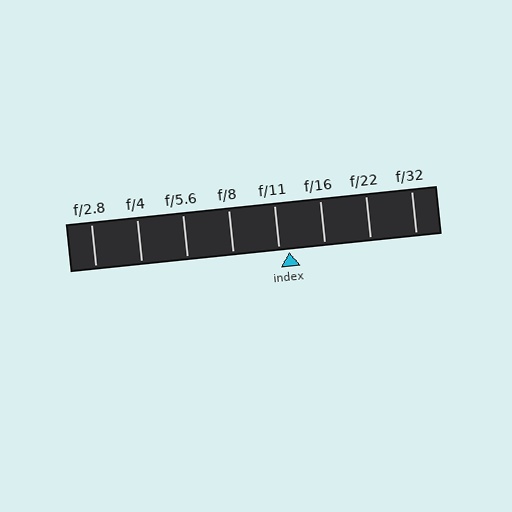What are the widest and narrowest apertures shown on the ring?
The widest aperture shown is f/2.8 and the narrowest is f/32.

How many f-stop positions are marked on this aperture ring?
There are 8 f-stop positions marked.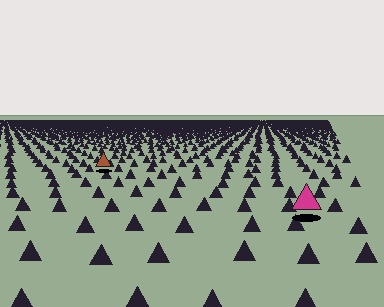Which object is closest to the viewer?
The magenta triangle is closest. The texture marks near it are larger and more spread out.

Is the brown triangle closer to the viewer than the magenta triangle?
No. The magenta triangle is closer — you can tell from the texture gradient: the ground texture is coarser near it.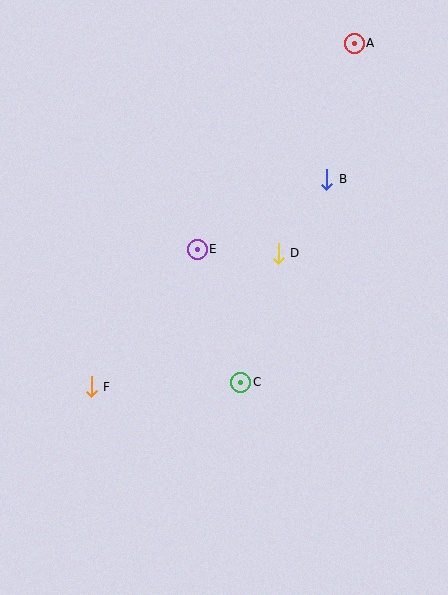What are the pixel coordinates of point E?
Point E is at (197, 249).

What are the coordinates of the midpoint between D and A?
The midpoint between D and A is at (316, 148).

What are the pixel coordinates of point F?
Point F is at (91, 387).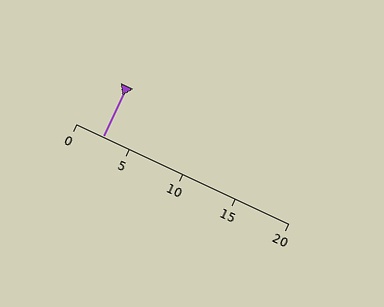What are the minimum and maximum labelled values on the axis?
The axis runs from 0 to 20.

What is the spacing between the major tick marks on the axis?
The major ticks are spaced 5 apart.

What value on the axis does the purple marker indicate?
The marker indicates approximately 2.5.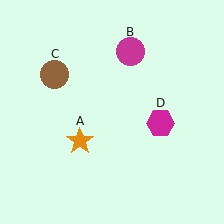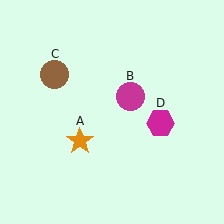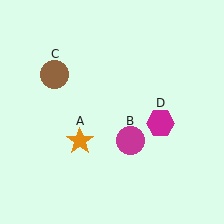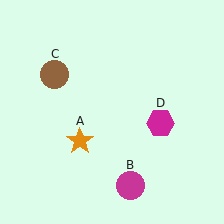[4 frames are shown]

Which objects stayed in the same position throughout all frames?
Orange star (object A) and brown circle (object C) and magenta hexagon (object D) remained stationary.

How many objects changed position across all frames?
1 object changed position: magenta circle (object B).